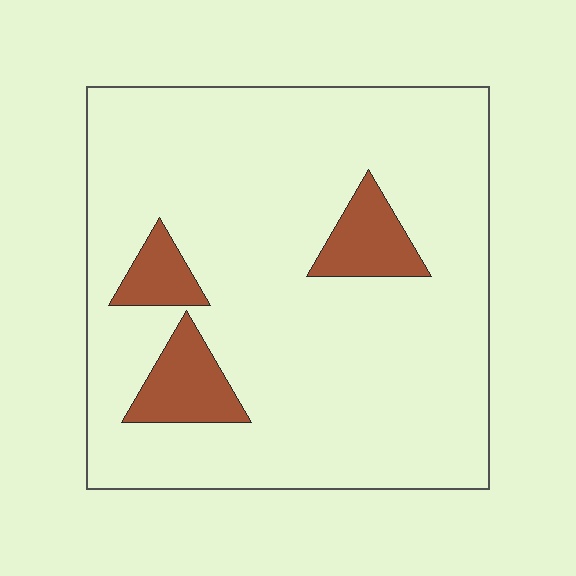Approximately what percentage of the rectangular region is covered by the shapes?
Approximately 10%.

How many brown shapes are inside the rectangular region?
3.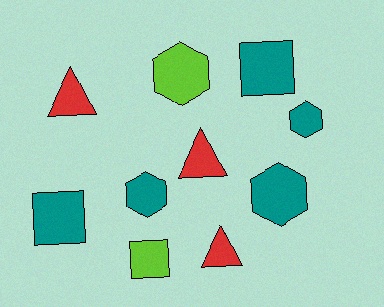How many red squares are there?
There are no red squares.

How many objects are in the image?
There are 10 objects.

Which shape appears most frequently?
Hexagon, with 4 objects.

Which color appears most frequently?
Teal, with 5 objects.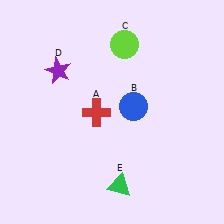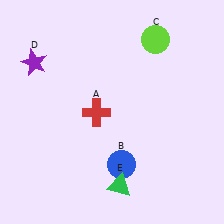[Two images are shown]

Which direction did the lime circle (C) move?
The lime circle (C) moved right.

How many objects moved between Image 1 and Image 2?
3 objects moved between the two images.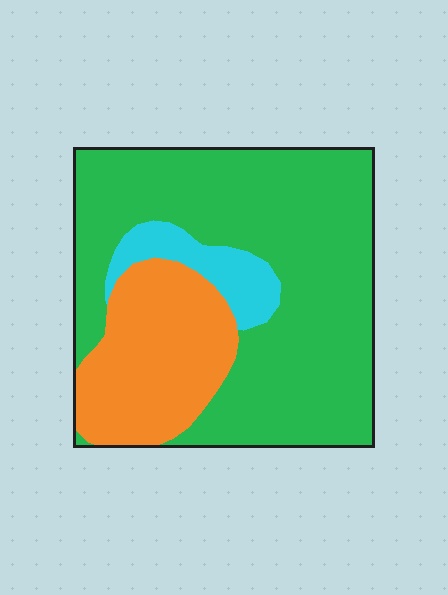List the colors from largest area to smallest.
From largest to smallest: green, orange, cyan.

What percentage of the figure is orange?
Orange takes up about one quarter (1/4) of the figure.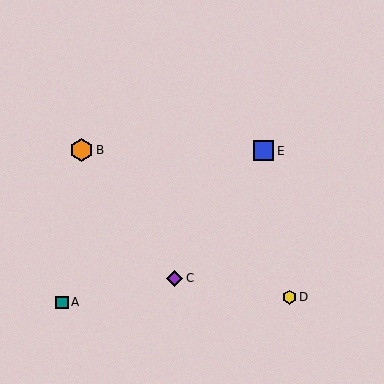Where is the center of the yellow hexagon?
The center of the yellow hexagon is at (289, 297).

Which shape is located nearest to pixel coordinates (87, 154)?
The orange hexagon (labeled B) at (81, 150) is nearest to that location.